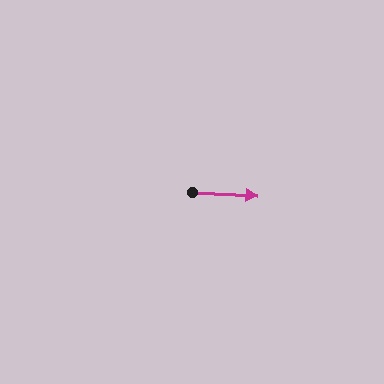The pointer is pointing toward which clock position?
Roughly 3 o'clock.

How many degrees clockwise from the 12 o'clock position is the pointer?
Approximately 93 degrees.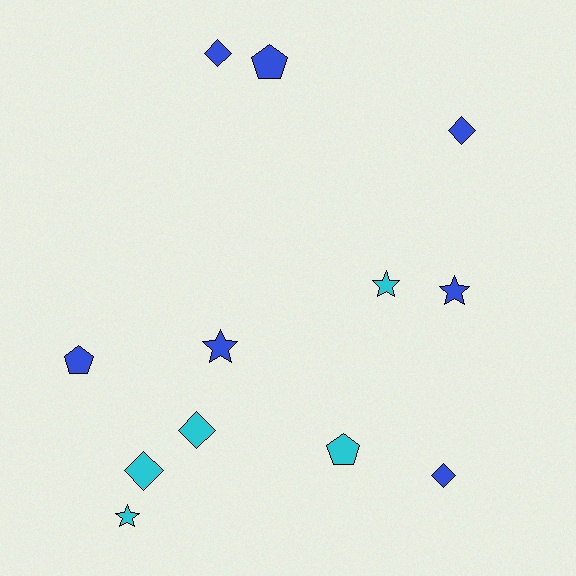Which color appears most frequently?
Blue, with 7 objects.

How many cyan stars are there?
There are 2 cyan stars.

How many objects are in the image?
There are 12 objects.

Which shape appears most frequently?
Diamond, with 5 objects.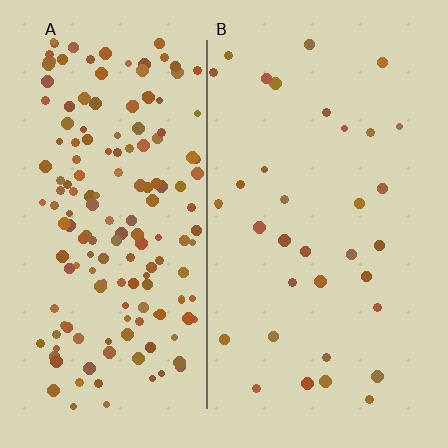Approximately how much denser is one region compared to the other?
Approximately 4.8× — region A over region B.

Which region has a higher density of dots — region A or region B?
A (the left).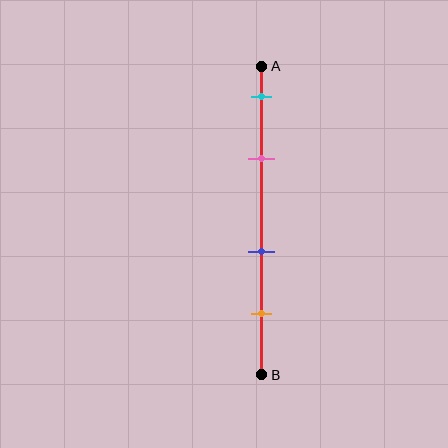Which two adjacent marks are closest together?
The cyan and pink marks are the closest adjacent pair.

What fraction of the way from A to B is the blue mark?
The blue mark is approximately 60% (0.6) of the way from A to B.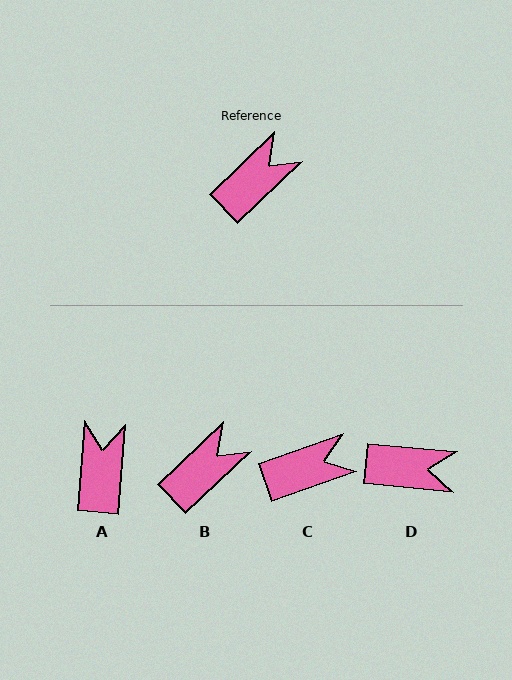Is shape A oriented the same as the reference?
No, it is off by about 42 degrees.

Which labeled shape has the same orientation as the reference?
B.